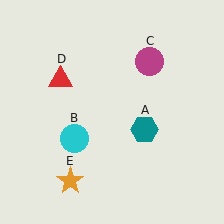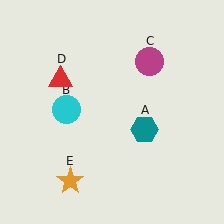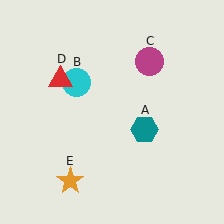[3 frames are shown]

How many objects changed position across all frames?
1 object changed position: cyan circle (object B).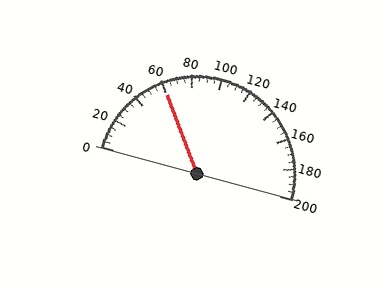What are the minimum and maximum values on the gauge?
The gauge ranges from 0 to 200.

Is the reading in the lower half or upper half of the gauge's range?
The reading is in the lower half of the range (0 to 200).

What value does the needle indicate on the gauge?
The needle indicates approximately 60.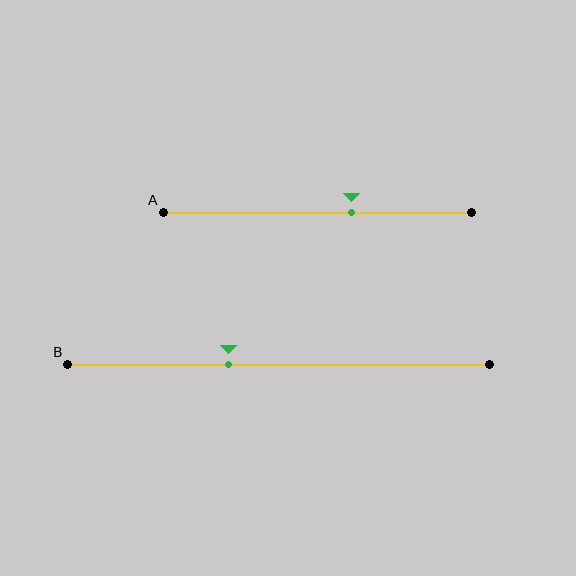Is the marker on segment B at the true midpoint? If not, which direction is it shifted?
No, the marker on segment B is shifted to the left by about 12% of the segment length.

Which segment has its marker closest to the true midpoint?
Segment A has its marker closest to the true midpoint.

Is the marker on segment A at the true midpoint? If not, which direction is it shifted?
No, the marker on segment A is shifted to the right by about 11% of the segment length.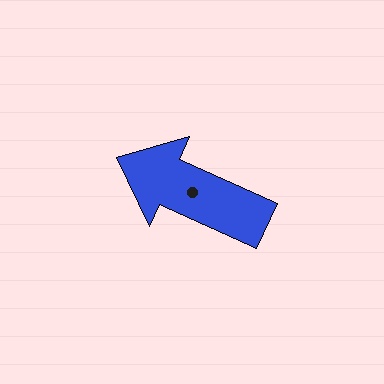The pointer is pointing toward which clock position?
Roughly 10 o'clock.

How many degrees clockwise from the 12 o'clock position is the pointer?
Approximately 294 degrees.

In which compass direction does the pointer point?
Northwest.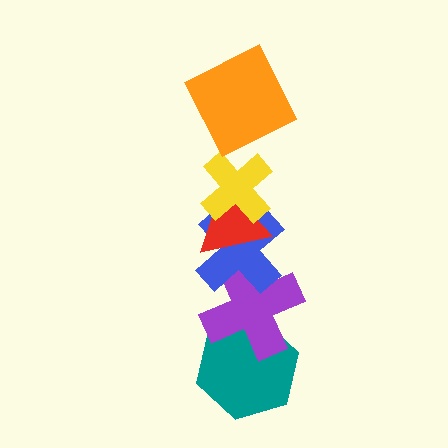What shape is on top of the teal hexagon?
The purple cross is on top of the teal hexagon.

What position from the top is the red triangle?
The red triangle is 3rd from the top.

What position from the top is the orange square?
The orange square is 1st from the top.